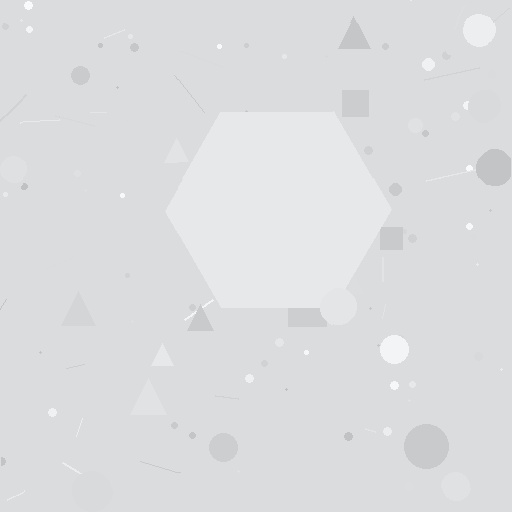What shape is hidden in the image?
A hexagon is hidden in the image.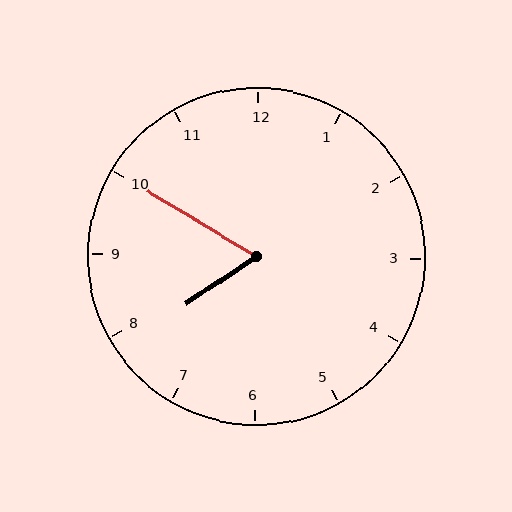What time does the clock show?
7:50.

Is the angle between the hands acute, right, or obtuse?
It is acute.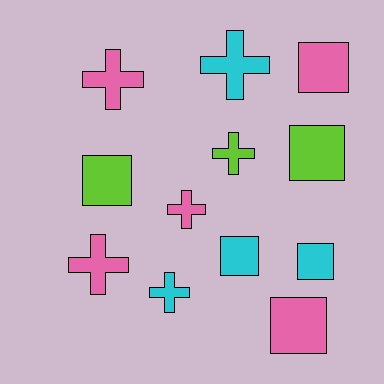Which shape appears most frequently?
Cross, with 6 objects.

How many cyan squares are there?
There are 2 cyan squares.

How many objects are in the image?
There are 12 objects.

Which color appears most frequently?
Pink, with 5 objects.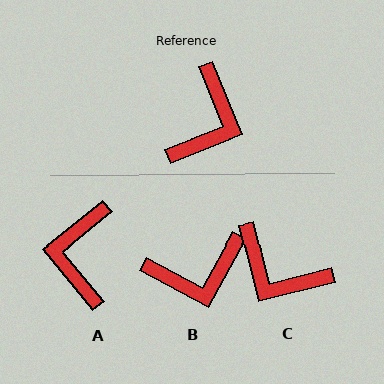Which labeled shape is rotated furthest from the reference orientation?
A, about 163 degrees away.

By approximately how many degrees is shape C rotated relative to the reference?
Approximately 98 degrees clockwise.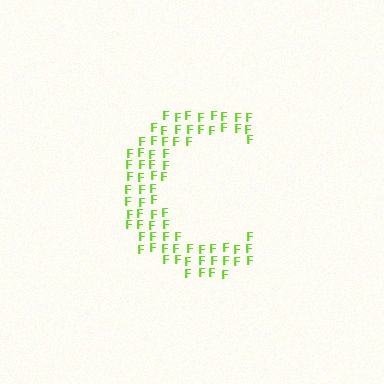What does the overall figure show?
The overall figure shows the letter C.